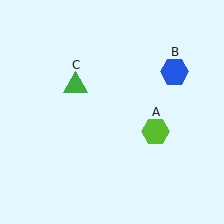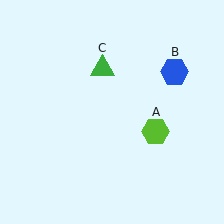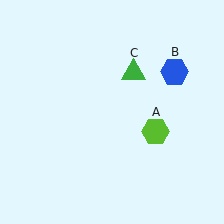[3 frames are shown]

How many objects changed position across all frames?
1 object changed position: green triangle (object C).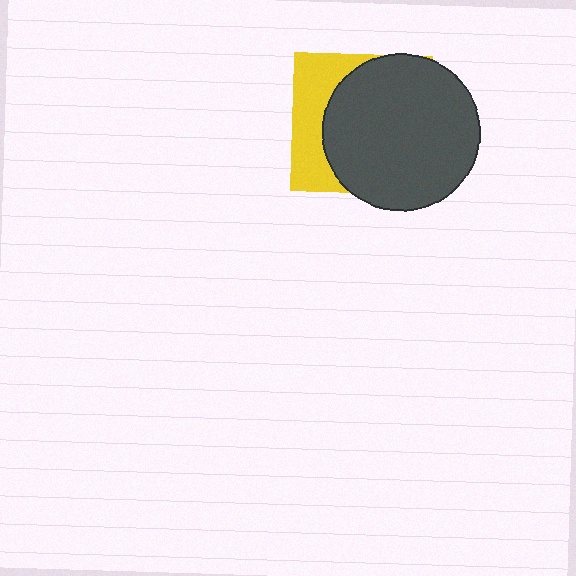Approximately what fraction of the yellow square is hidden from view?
Roughly 69% of the yellow square is hidden behind the dark gray circle.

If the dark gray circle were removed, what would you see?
You would see the complete yellow square.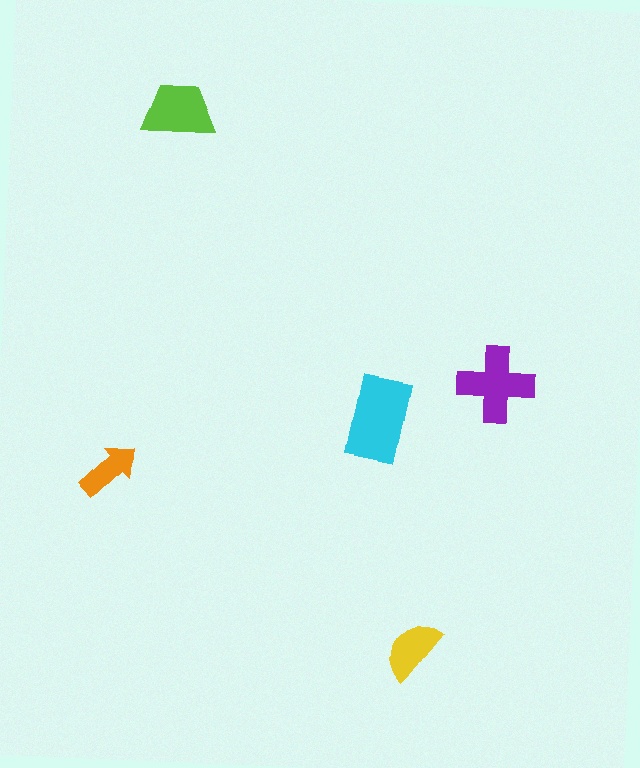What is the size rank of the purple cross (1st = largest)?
2nd.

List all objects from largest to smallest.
The cyan rectangle, the purple cross, the lime trapezoid, the yellow semicircle, the orange arrow.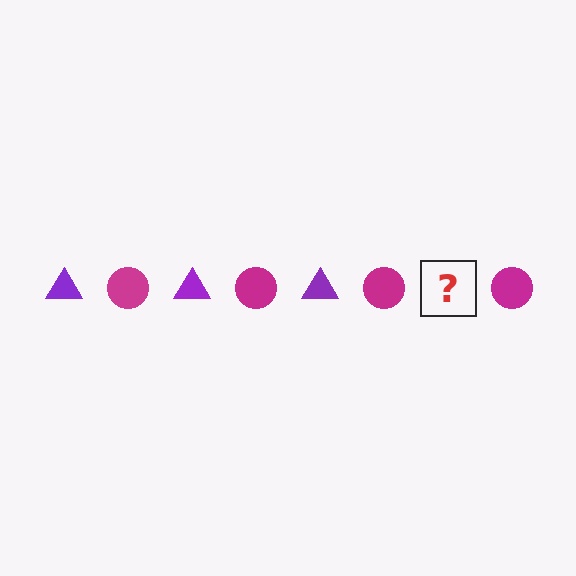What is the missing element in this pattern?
The missing element is a purple triangle.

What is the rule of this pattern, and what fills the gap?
The rule is that the pattern alternates between purple triangle and magenta circle. The gap should be filled with a purple triangle.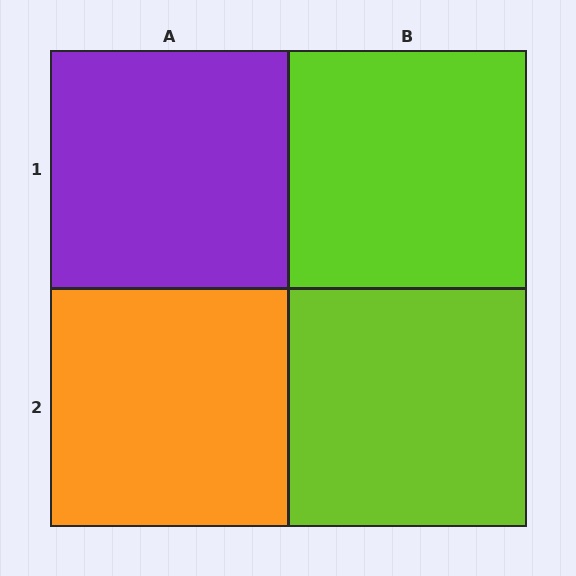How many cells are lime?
2 cells are lime.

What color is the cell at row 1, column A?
Purple.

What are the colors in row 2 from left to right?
Orange, lime.